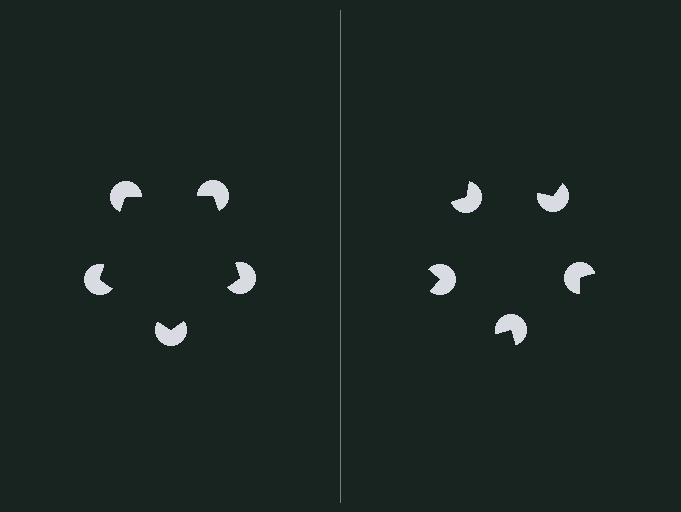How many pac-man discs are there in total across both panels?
10 — 5 on each side.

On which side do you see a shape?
An illusory pentagon appears on the left side. On the right side the wedge cuts are rotated, so no coherent shape forms.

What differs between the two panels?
The pac-man discs are positioned identically on both sides; only the wedge orientations differ. On the left they align to a pentagon; on the right they are misaligned.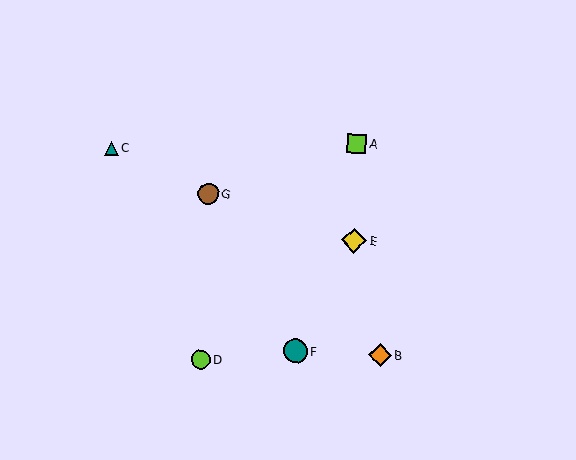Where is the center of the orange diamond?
The center of the orange diamond is at (380, 355).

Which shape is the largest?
The yellow diamond (labeled E) is the largest.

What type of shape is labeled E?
Shape E is a yellow diamond.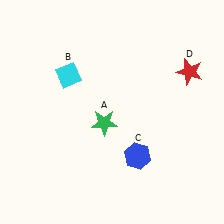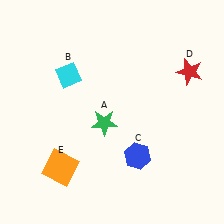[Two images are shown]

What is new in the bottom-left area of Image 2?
An orange square (E) was added in the bottom-left area of Image 2.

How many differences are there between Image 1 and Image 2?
There is 1 difference between the two images.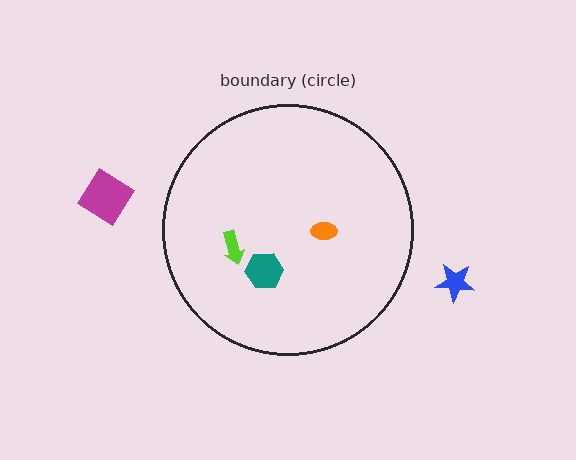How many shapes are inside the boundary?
3 inside, 2 outside.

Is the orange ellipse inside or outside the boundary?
Inside.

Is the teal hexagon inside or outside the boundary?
Inside.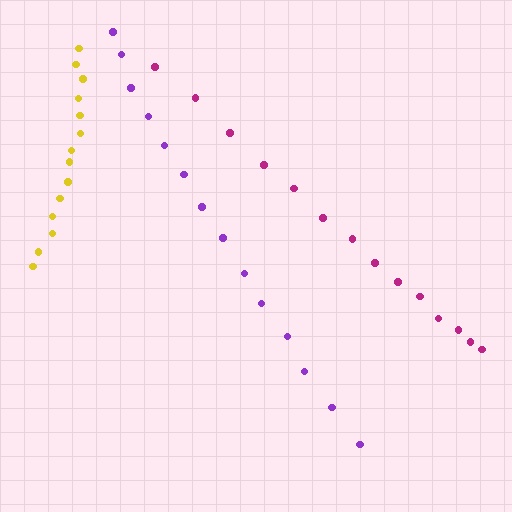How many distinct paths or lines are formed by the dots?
There are 3 distinct paths.